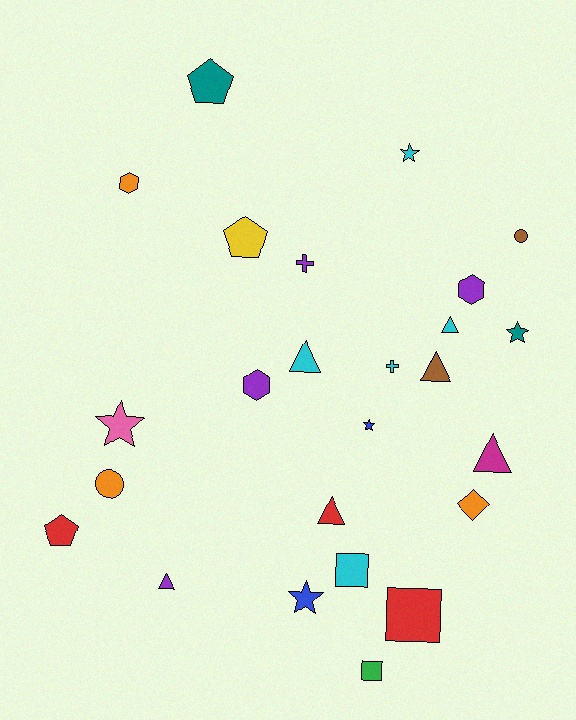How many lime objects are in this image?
There are no lime objects.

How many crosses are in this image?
There are 2 crosses.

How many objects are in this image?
There are 25 objects.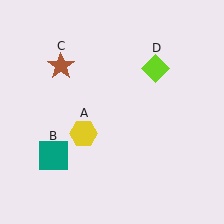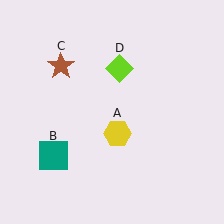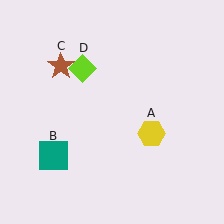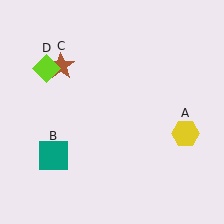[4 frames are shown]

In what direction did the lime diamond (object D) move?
The lime diamond (object D) moved left.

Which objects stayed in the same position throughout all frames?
Teal square (object B) and brown star (object C) remained stationary.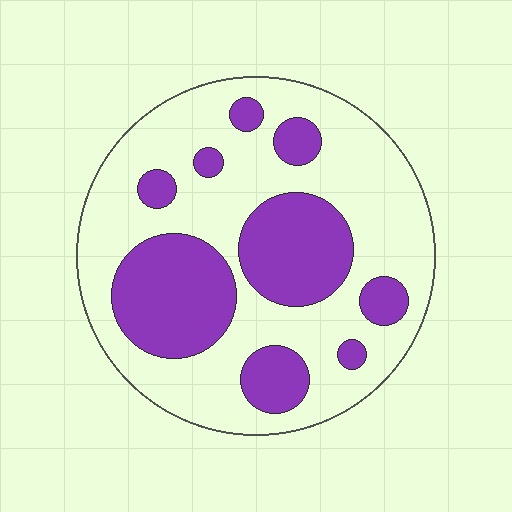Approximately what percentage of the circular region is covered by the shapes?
Approximately 35%.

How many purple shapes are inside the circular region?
9.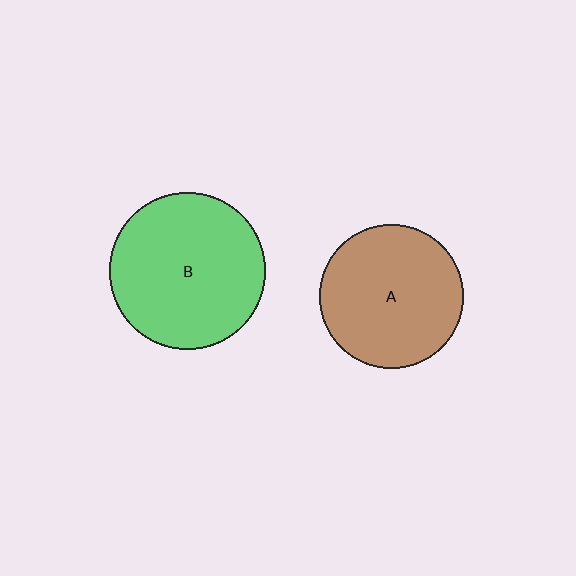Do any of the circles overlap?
No, none of the circles overlap.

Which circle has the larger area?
Circle B (green).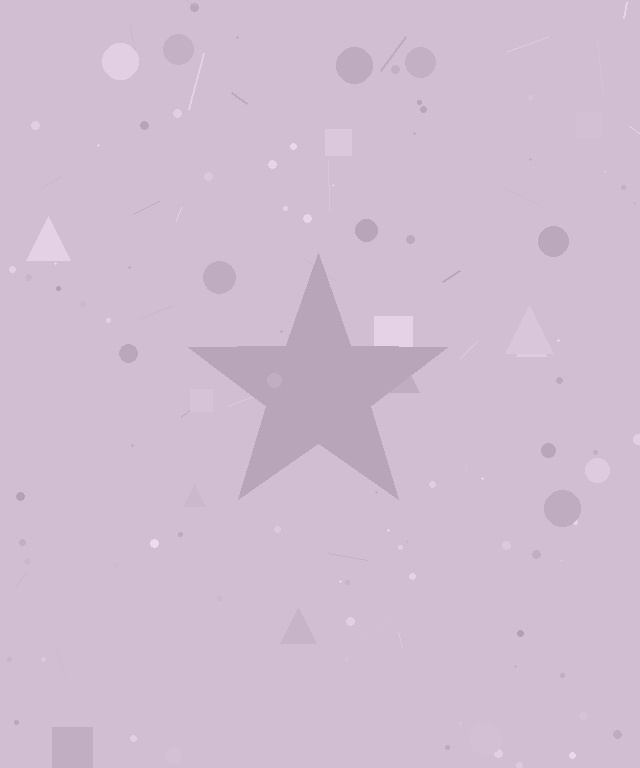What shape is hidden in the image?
A star is hidden in the image.